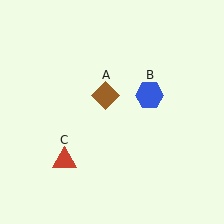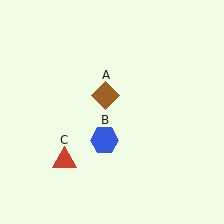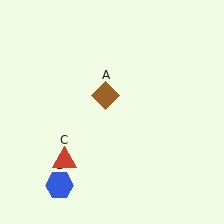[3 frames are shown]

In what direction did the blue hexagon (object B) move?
The blue hexagon (object B) moved down and to the left.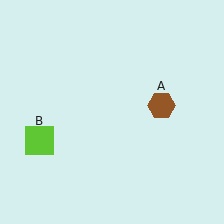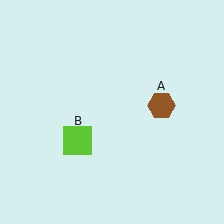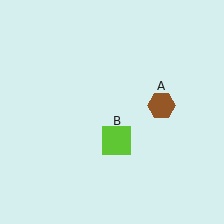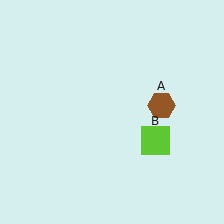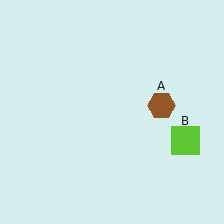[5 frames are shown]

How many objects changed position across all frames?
1 object changed position: lime square (object B).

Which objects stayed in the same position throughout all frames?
Brown hexagon (object A) remained stationary.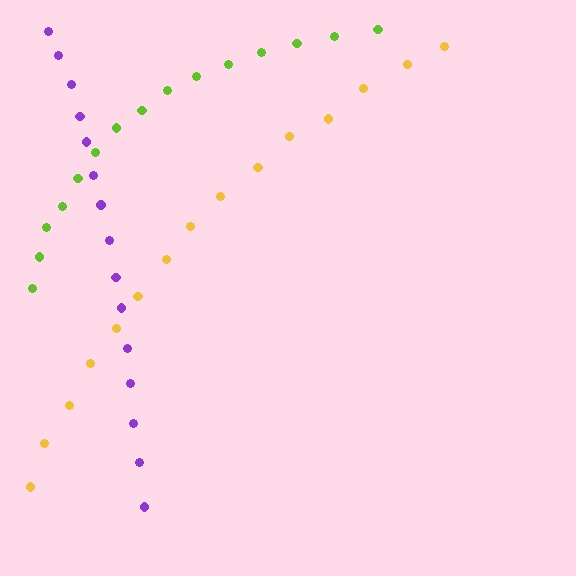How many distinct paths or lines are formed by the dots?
There are 3 distinct paths.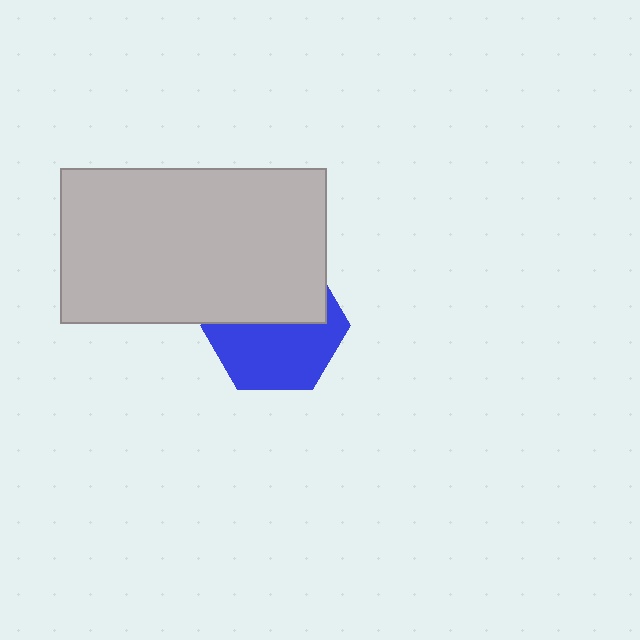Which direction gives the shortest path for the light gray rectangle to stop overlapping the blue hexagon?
Moving up gives the shortest separation.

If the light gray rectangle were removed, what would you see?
You would see the complete blue hexagon.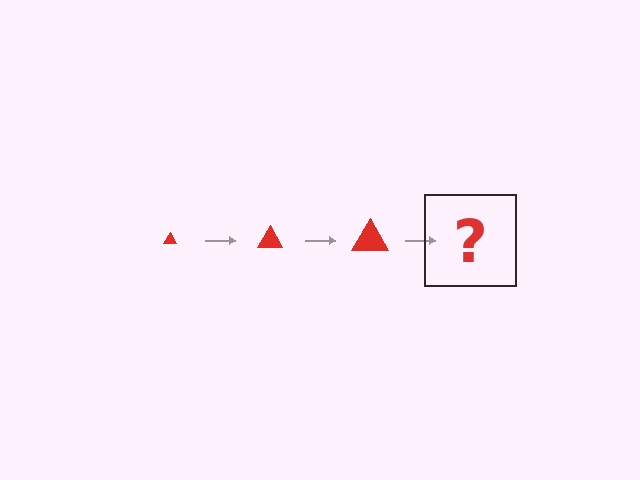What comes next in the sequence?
The next element should be a red triangle, larger than the previous one.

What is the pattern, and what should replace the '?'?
The pattern is that the triangle gets progressively larger each step. The '?' should be a red triangle, larger than the previous one.